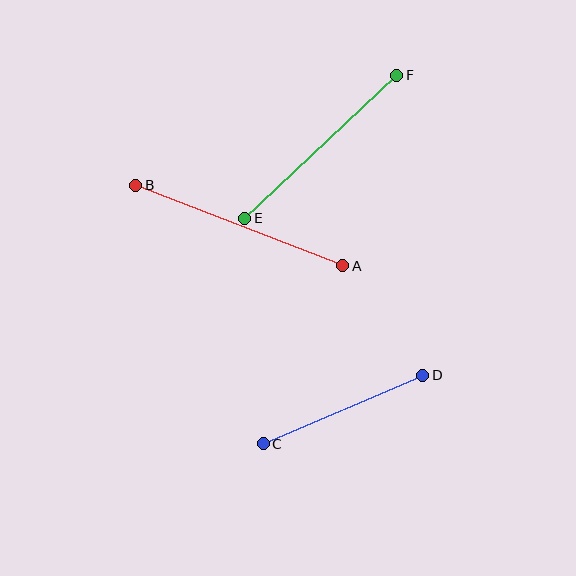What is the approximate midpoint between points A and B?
The midpoint is at approximately (239, 225) pixels.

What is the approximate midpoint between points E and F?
The midpoint is at approximately (321, 147) pixels.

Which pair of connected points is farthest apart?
Points A and B are farthest apart.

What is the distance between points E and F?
The distance is approximately 209 pixels.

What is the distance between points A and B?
The distance is approximately 222 pixels.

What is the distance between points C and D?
The distance is approximately 174 pixels.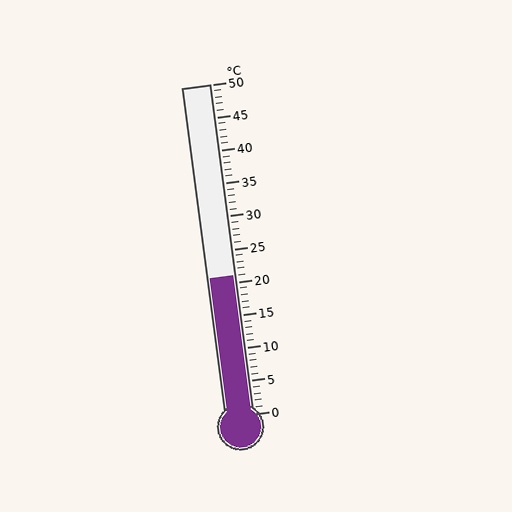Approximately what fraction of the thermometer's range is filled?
The thermometer is filled to approximately 40% of its range.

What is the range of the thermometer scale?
The thermometer scale ranges from 0°C to 50°C.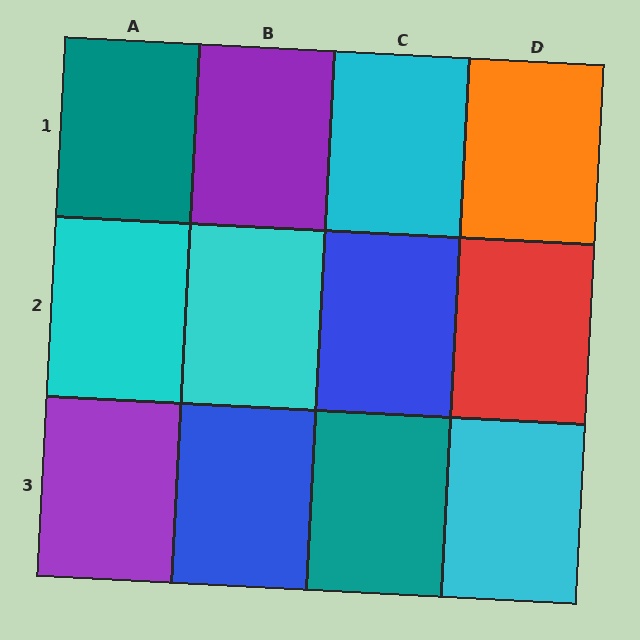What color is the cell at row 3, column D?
Cyan.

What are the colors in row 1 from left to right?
Teal, purple, cyan, orange.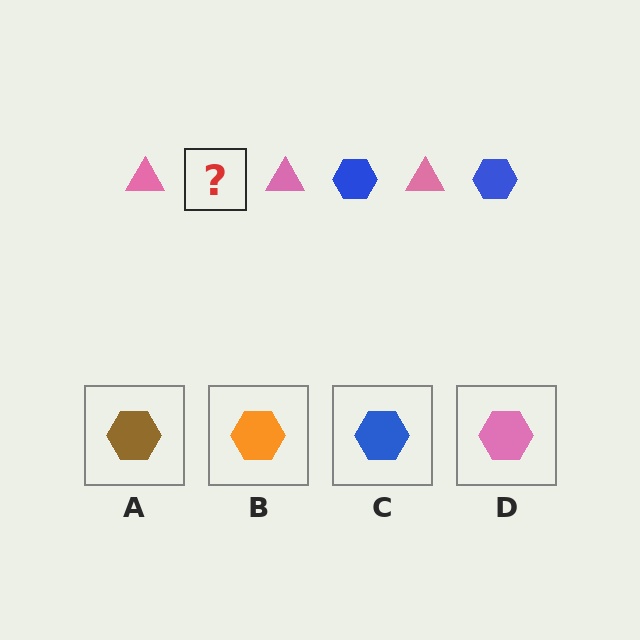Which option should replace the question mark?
Option C.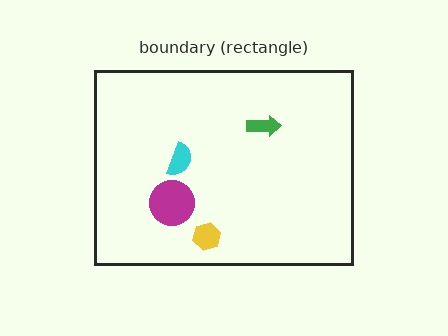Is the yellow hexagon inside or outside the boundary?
Inside.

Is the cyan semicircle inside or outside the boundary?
Inside.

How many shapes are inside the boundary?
4 inside, 0 outside.